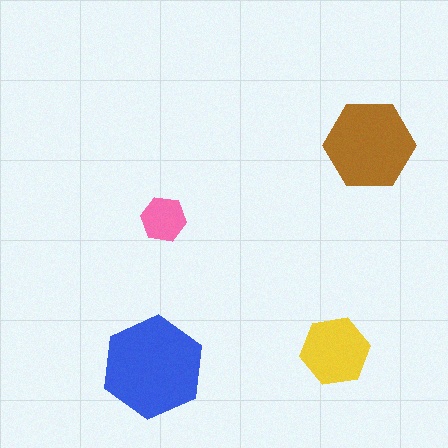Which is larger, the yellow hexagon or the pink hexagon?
The yellow one.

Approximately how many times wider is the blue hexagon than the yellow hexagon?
About 1.5 times wider.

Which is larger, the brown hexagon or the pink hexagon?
The brown one.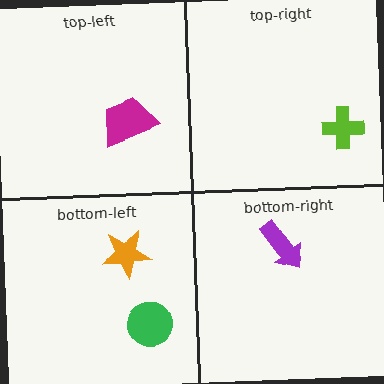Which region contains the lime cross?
The top-right region.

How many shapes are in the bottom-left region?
2.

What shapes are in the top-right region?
The lime cross.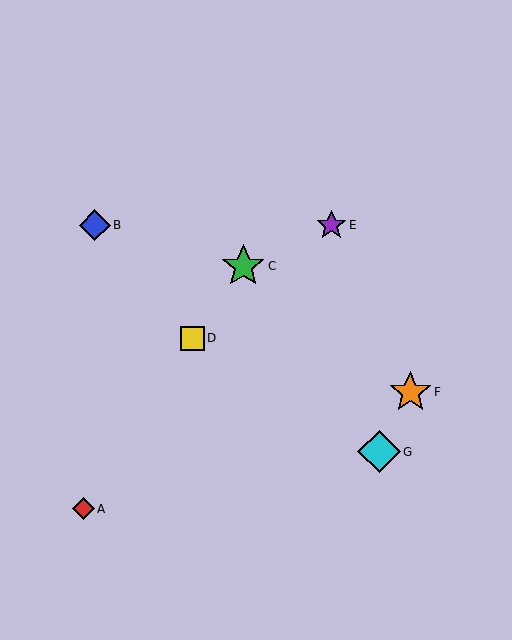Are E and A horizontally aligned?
No, E is at y≈225 and A is at y≈509.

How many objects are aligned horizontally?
2 objects (B, E) are aligned horizontally.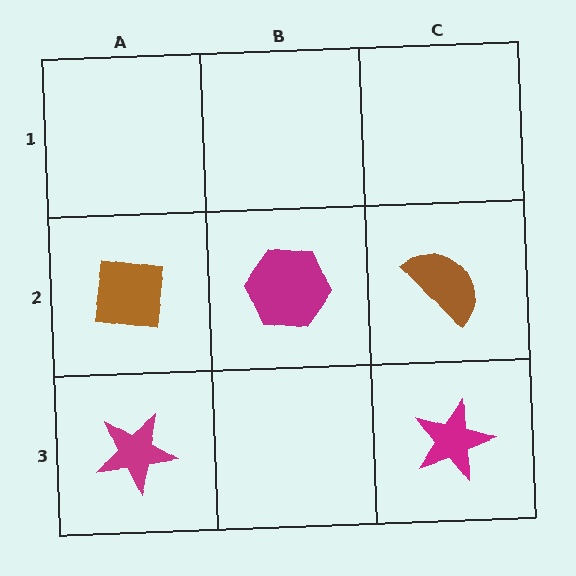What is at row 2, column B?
A magenta hexagon.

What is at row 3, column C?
A magenta star.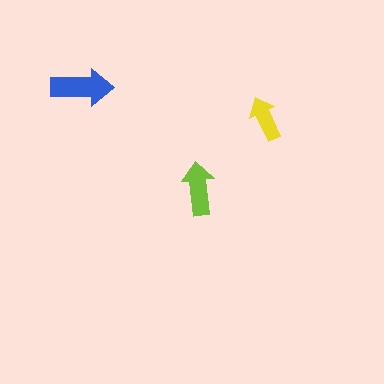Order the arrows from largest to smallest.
the blue one, the lime one, the yellow one.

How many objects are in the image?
There are 3 objects in the image.